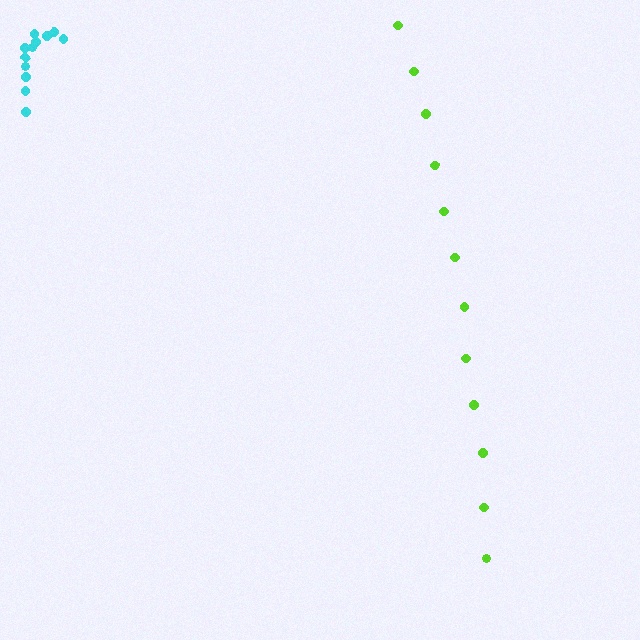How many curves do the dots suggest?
There are 2 distinct paths.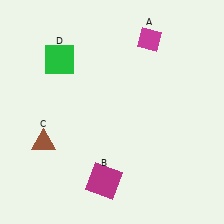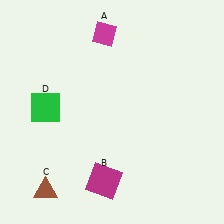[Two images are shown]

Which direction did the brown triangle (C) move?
The brown triangle (C) moved down.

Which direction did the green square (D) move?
The green square (D) moved down.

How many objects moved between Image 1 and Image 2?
3 objects moved between the two images.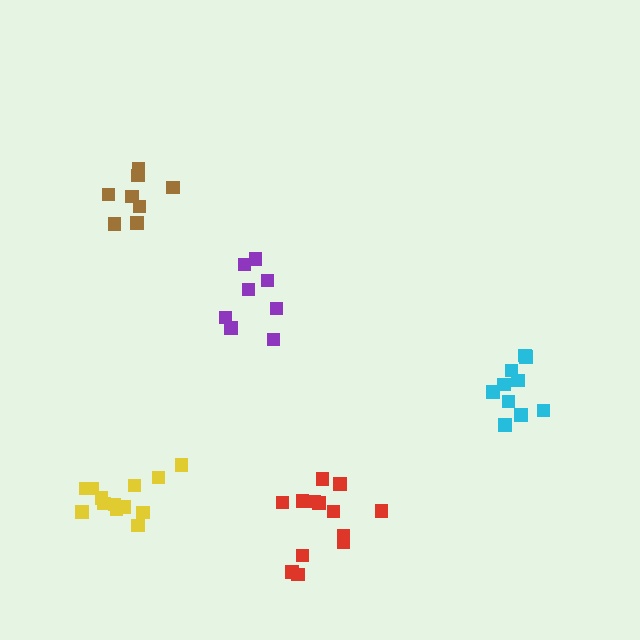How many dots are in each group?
Group 1: 10 dots, Group 2: 8 dots, Group 3: 8 dots, Group 4: 13 dots, Group 5: 13 dots (52 total).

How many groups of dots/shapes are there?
There are 5 groups.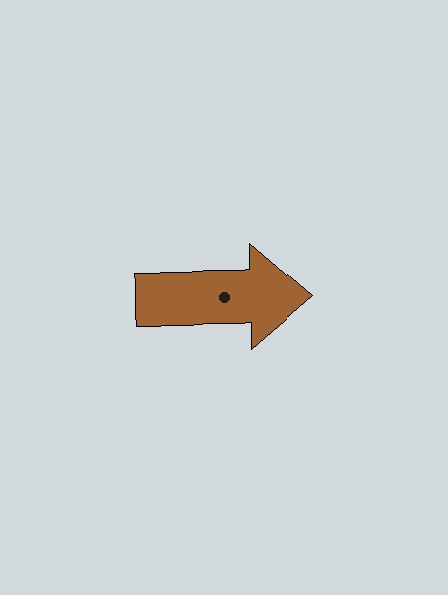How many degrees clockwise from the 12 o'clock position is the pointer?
Approximately 90 degrees.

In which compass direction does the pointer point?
East.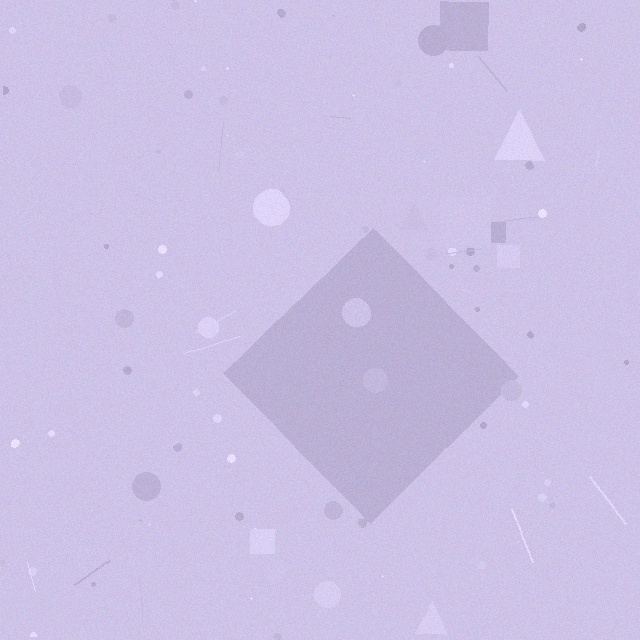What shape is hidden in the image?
A diamond is hidden in the image.